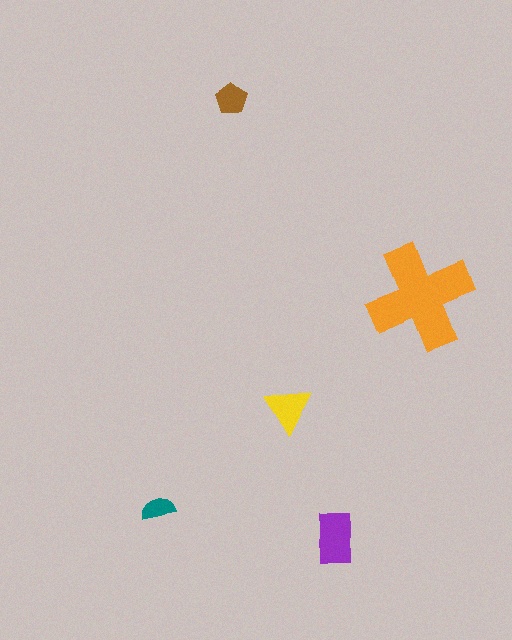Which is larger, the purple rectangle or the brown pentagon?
The purple rectangle.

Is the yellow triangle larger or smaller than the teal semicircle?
Larger.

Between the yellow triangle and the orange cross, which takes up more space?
The orange cross.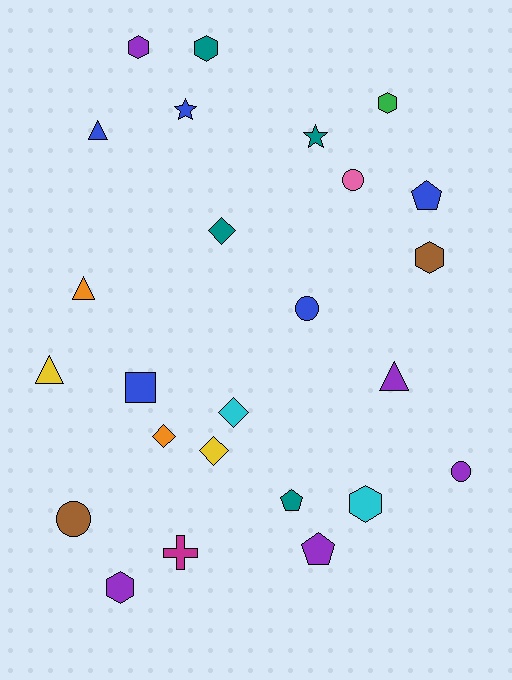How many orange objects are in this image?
There are 2 orange objects.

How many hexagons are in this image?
There are 6 hexagons.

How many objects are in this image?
There are 25 objects.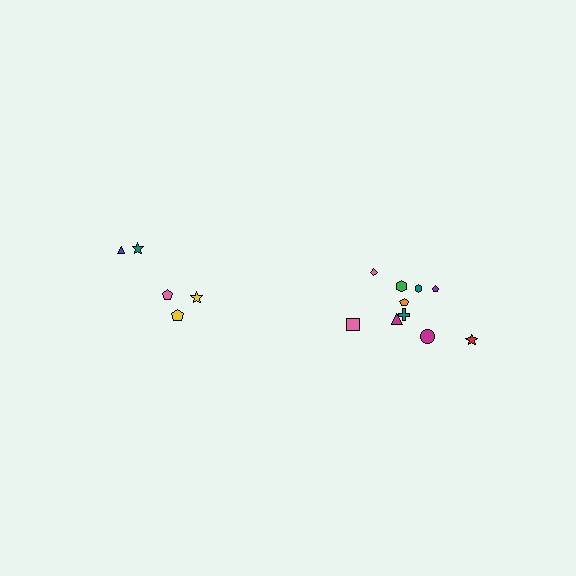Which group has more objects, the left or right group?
The right group.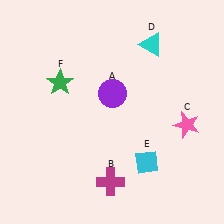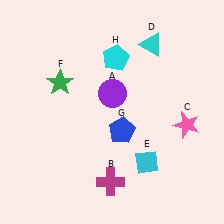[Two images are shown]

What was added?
A blue pentagon (G), a cyan pentagon (H) were added in Image 2.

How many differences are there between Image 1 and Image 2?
There are 2 differences between the two images.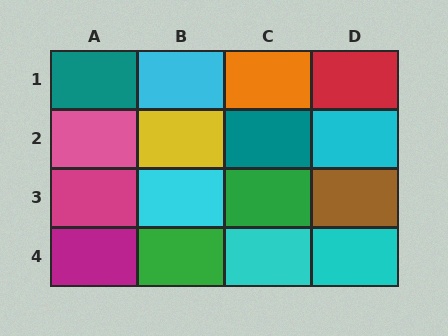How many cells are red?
1 cell is red.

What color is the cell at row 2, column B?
Yellow.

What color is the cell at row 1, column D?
Red.